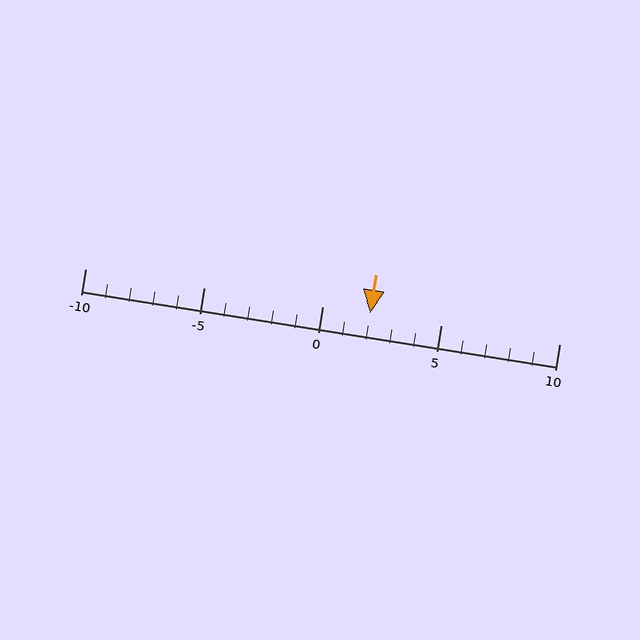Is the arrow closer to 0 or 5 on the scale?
The arrow is closer to 0.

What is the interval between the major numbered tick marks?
The major tick marks are spaced 5 units apart.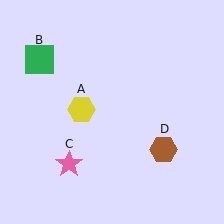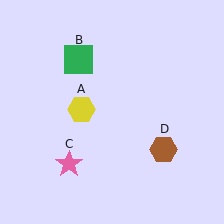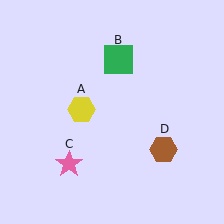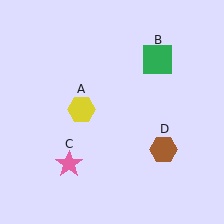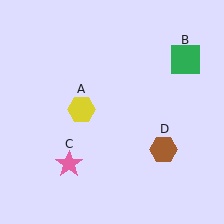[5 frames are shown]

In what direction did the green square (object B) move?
The green square (object B) moved right.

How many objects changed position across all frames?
1 object changed position: green square (object B).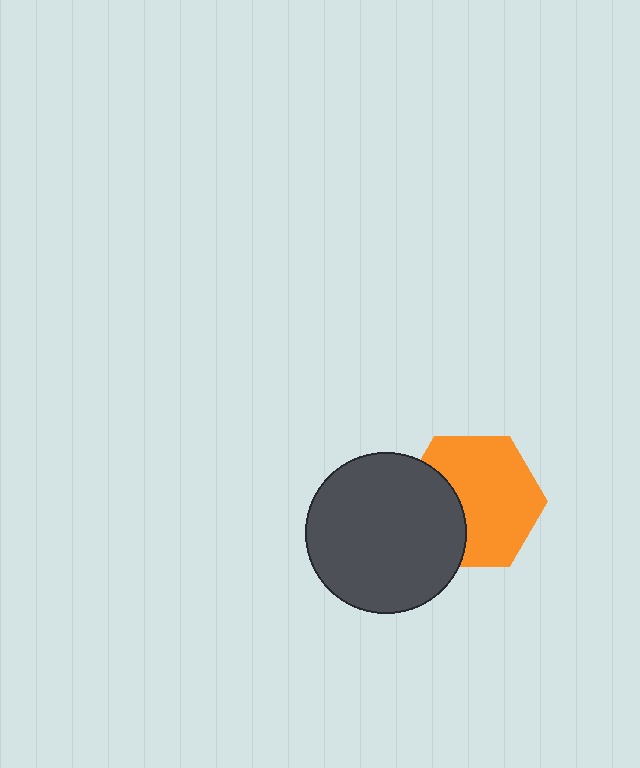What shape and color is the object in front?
The object in front is a dark gray circle.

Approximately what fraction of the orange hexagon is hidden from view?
Roughly 32% of the orange hexagon is hidden behind the dark gray circle.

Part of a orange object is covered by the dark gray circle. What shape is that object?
It is a hexagon.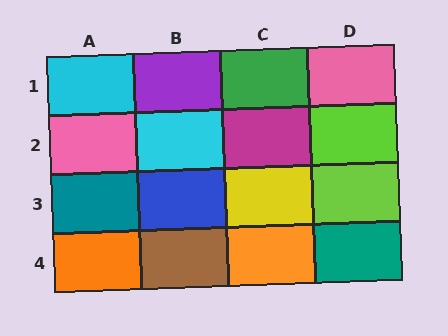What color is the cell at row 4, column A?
Orange.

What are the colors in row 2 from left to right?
Pink, cyan, magenta, lime.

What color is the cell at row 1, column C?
Green.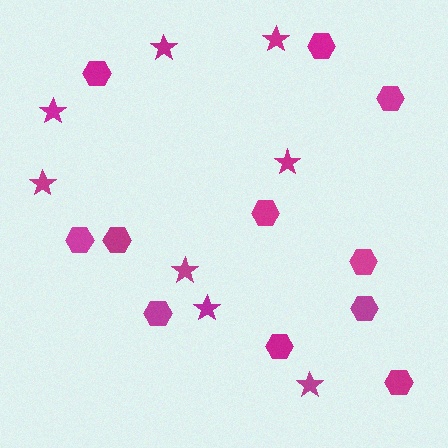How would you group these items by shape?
There are 2 groups: one group of hexagons (11) and one group of stars (8).